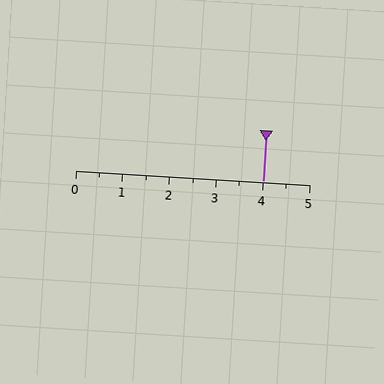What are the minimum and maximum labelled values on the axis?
The axis runs from 0 to 5.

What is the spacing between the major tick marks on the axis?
The major ticks are spaced 1 apart.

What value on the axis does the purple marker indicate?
The marker indicates approximately 4.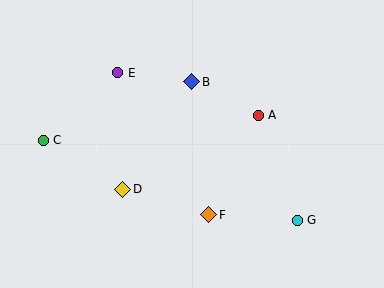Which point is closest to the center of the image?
Point B at (192, 82) is closest to the center.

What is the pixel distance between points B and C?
The distance between B and C is 160 pixels.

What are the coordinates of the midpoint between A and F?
The midpoint between A and F is at (234, 165).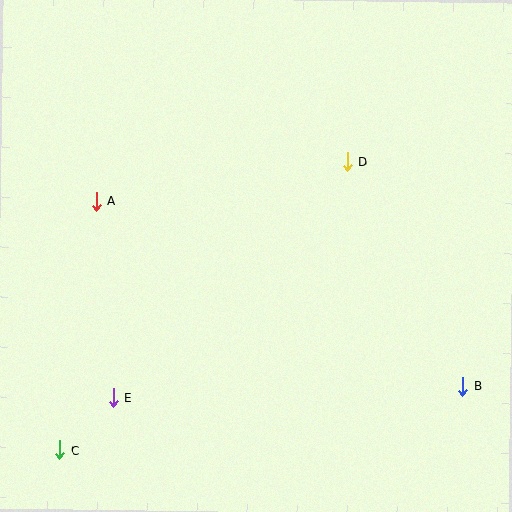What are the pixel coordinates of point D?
Point D is at (348, 162).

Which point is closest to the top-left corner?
Point A is closest to the top-left corner.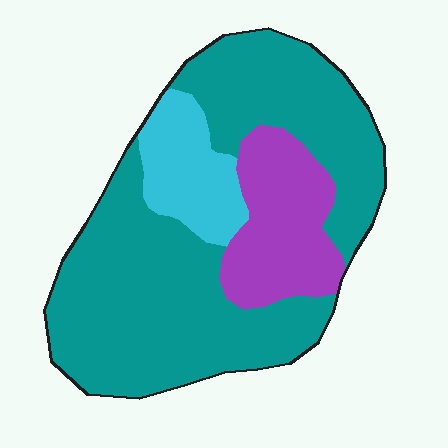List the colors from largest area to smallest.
From largest to smallest: teal, purple, cyan.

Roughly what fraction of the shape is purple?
Purple covers 19% of the shape.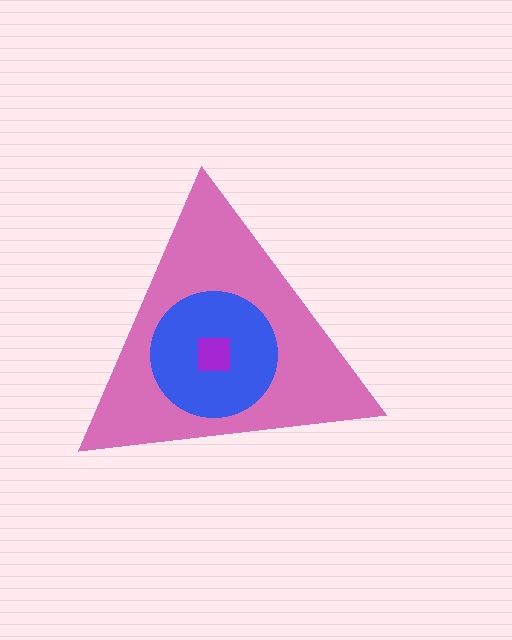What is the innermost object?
The purple square.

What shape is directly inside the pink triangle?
The blue circle.